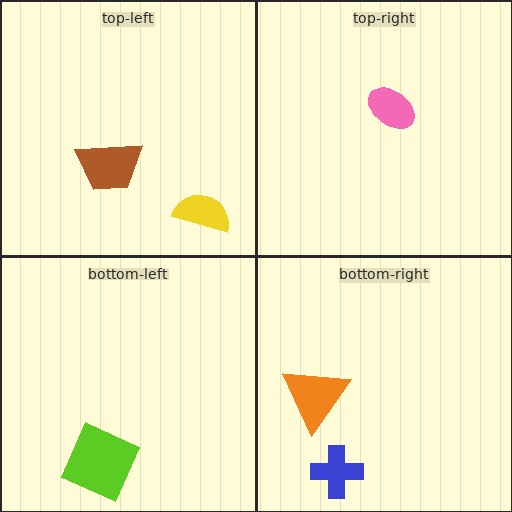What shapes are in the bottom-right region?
The orange triangle, the blue cross.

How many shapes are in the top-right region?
1.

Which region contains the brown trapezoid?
The top-left region.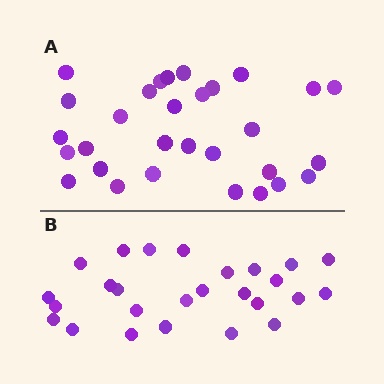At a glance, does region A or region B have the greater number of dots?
Region A (the top region) has more dots.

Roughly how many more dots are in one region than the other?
Region A has about 4 more dots than region B.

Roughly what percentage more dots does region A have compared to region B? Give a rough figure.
About 15% more.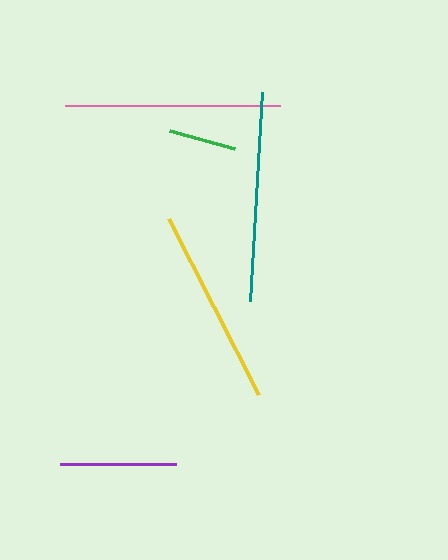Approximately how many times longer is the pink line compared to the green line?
The pink line is approximately 3.2 times the length of the green line.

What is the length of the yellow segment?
The yellow segment is approximately 197 pixels long.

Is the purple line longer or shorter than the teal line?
The teal line is longer than the purple line.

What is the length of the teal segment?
The teal segment is approximately 209 pixels long.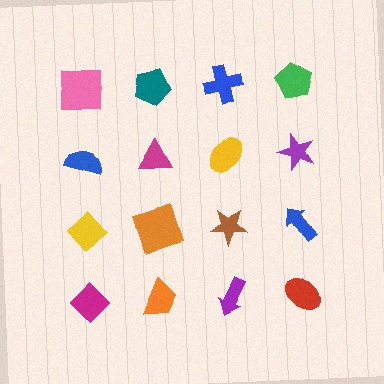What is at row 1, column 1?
A pink square.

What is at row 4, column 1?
A magenta diamond.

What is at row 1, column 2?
A teal pentagon.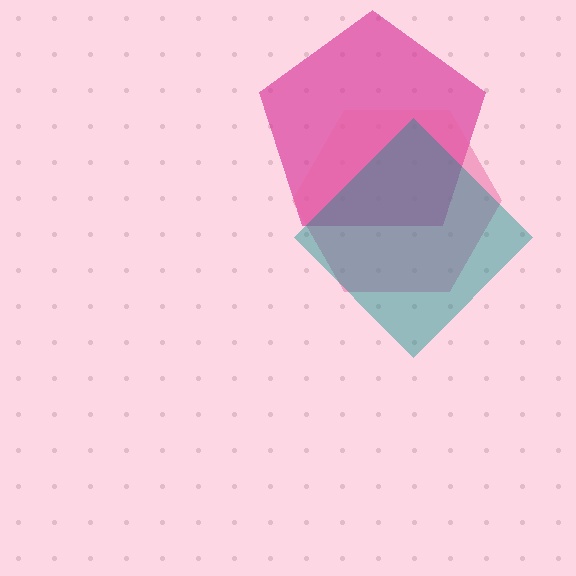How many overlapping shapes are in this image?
There are 3 overlapping shapes in the image.